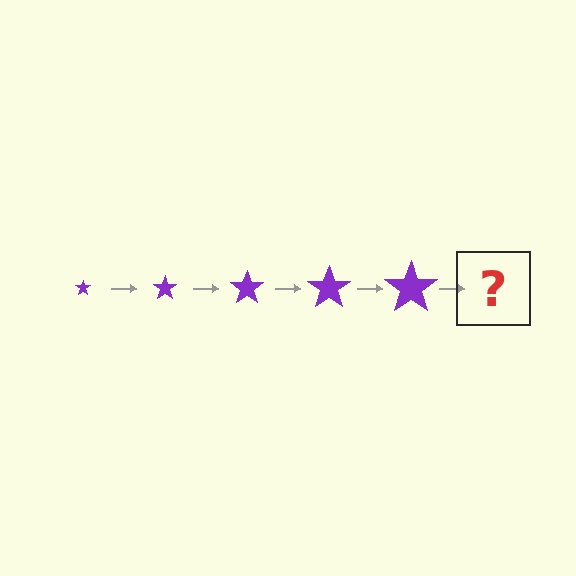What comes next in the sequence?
The next element should be a purple star, larger than the previous one.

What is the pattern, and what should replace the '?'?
The pattern is that the star gets progressively larger each step. The '?' should be a purple star, larger than the previous one.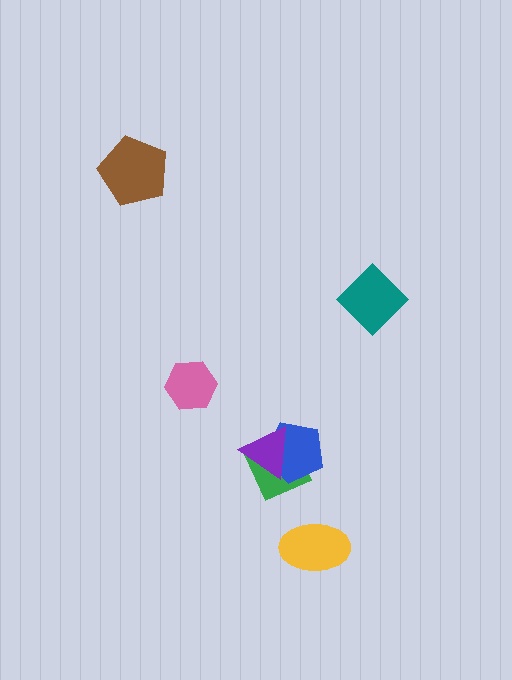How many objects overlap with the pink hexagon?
0 objects overlap with the pink hexagon.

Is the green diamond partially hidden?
Yes, it is partially covered by another shape.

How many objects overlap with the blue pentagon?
2 objects overlap with the blue pentagon.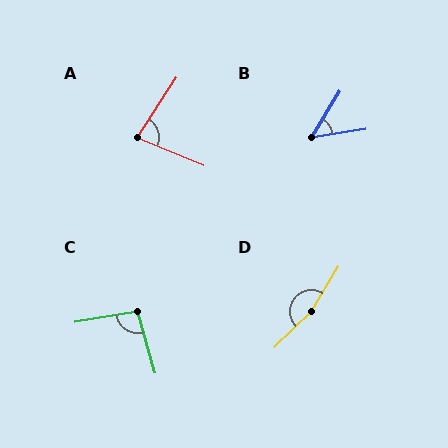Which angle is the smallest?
B, at approximately 50 degrees.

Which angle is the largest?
D, at approximately 165 degrees.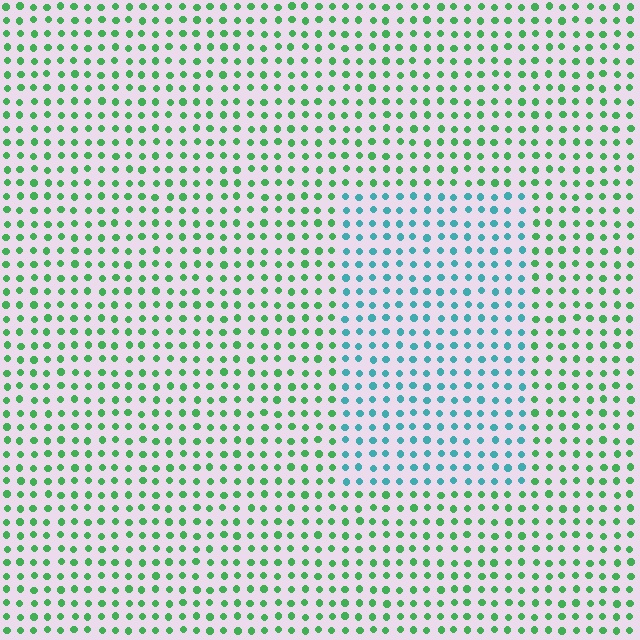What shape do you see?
I see a rectangle.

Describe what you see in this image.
The image is filled with small green elements in a uniform arrangement. A rectangle-shaped region is visible where the elements are tinted to a slightly different hue, forming a subtle color boundary.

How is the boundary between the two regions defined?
The boundary is defined purely by a slight shift in hue (about 52 degrees). Spacing, size, and orientation are identical on both sides.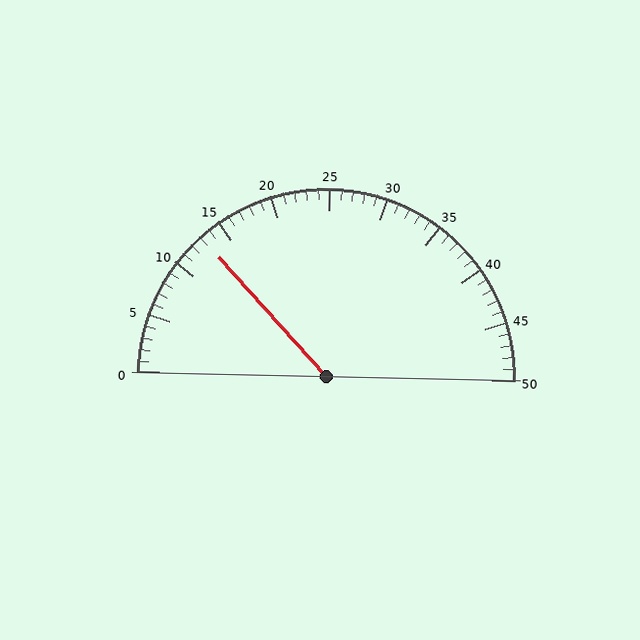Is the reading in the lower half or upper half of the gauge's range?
The reading is in the lower half of the range (0 to 50).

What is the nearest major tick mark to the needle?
The nearest major tick mark is 15.